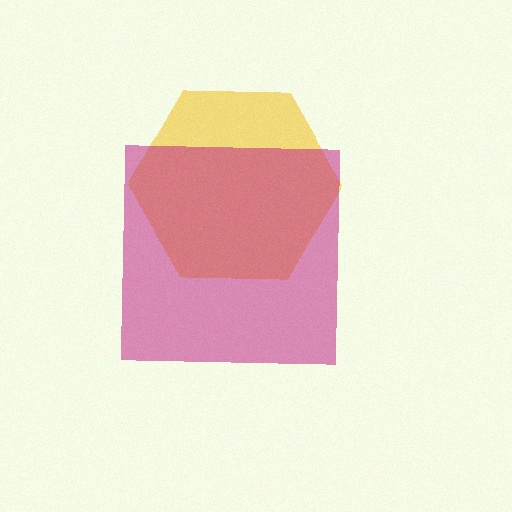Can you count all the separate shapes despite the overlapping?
Yes, there are 2 separate shapes.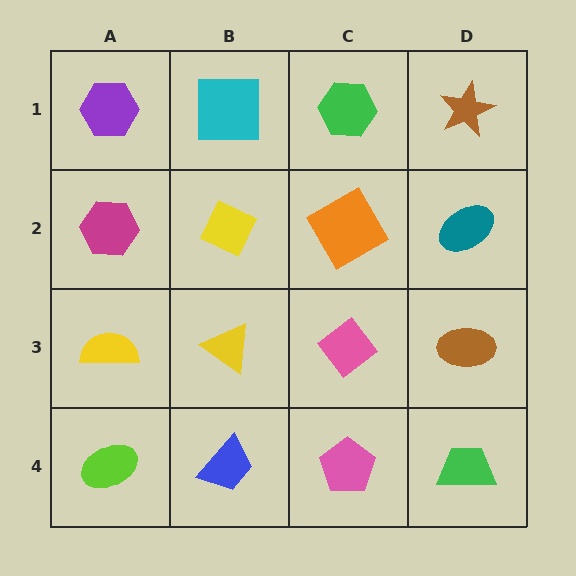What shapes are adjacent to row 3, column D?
A teal ellipse (row 2, column D), a green trapezoid (row 4, column D), a pink diamond (row 3, column C).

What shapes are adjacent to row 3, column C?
An orange diamond (row 2, column C), a pink pentagon (row 4, column C), a yellow triangle (row 3, column B), a brown ellipse (row 3, column D).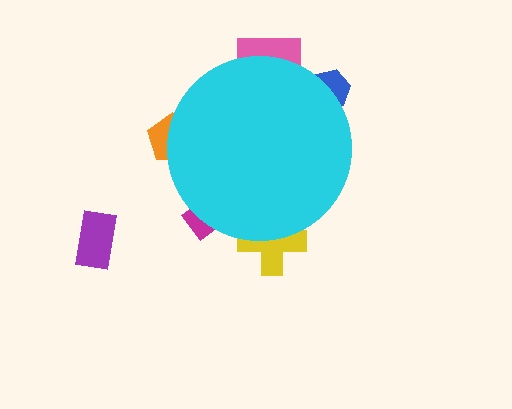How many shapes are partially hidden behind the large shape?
5 shapes are partially hidden.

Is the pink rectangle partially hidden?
Yes, the pink rectangle is partially hidden behind the cyan circle.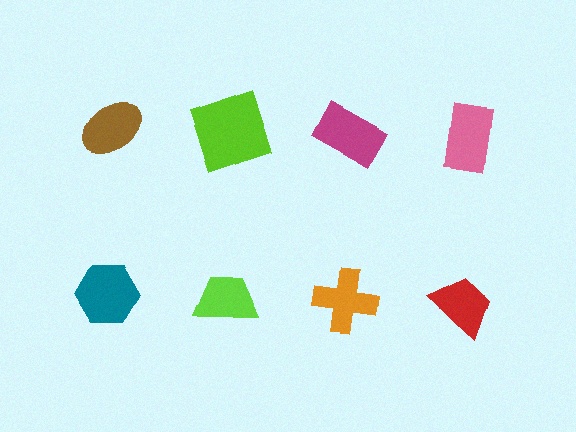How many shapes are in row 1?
4 shapes.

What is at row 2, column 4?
A red trapezoid.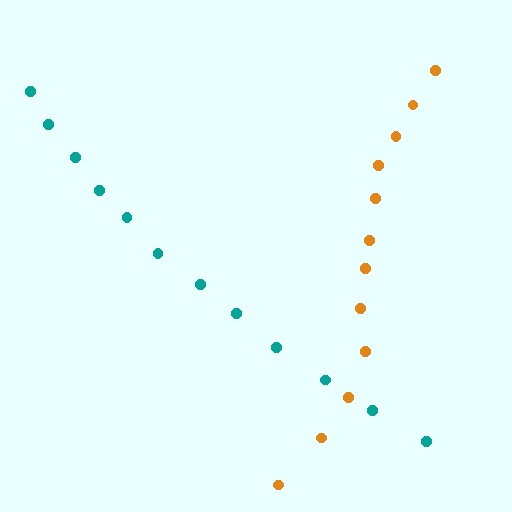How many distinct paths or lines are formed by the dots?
There are 2 distinct paths.